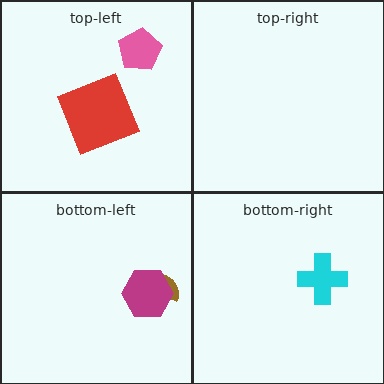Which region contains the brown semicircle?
The bottom-left region.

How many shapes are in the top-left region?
2.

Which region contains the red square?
The top-left region.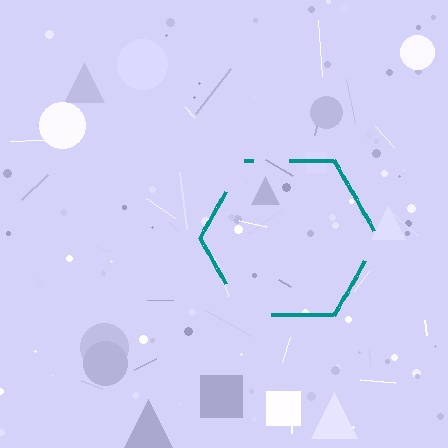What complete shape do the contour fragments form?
The contour fragments form a hexagon.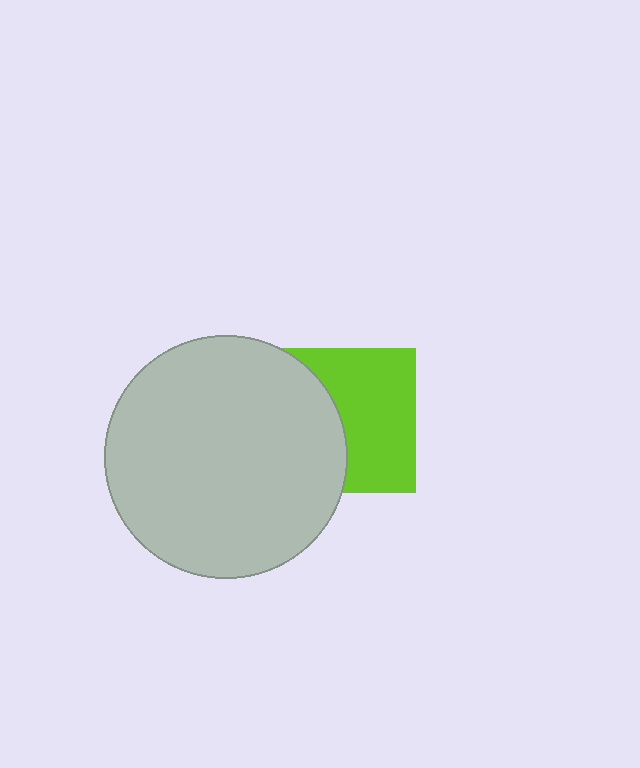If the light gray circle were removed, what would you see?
You would see the complete lime square.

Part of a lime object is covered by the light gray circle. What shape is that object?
It is a square.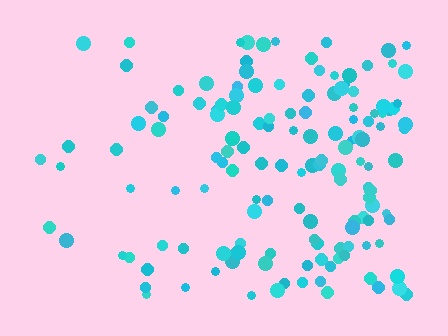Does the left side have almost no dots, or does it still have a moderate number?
Still a moderate number, just noticeably fewer than the right.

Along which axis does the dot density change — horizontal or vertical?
Horizontal.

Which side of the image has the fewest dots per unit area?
The left.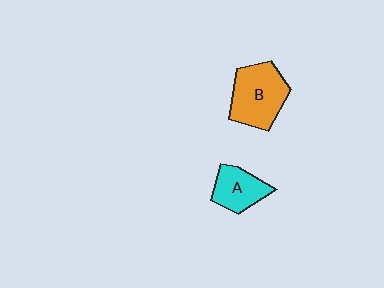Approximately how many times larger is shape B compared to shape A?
Approximately 1.6 times.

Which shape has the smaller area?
Shape A (cyan).